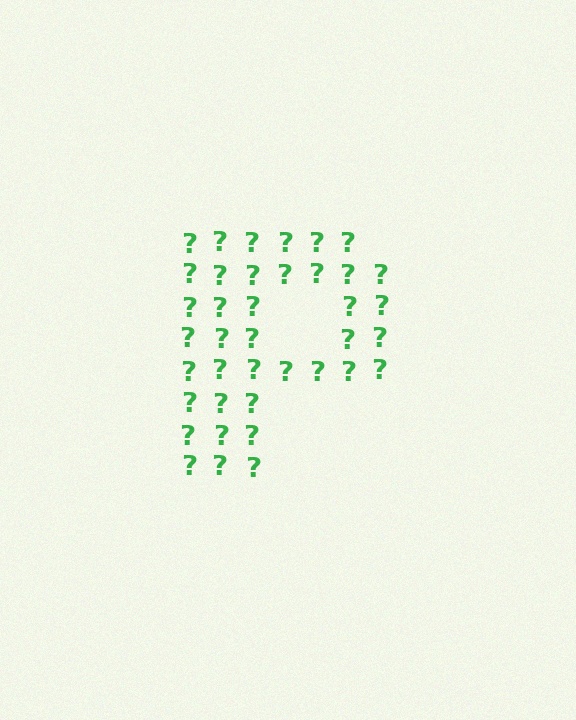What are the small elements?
The small elements are question marks.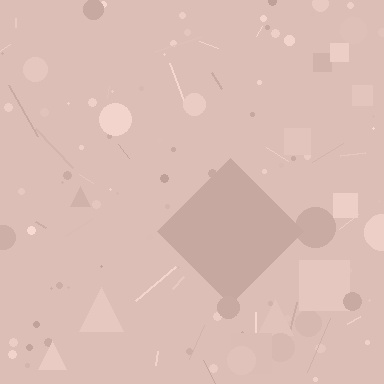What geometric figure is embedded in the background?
A diamond is embedded in the background.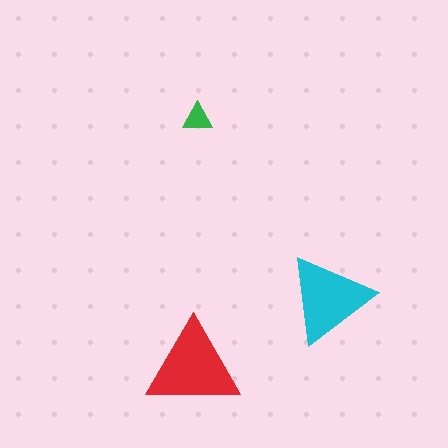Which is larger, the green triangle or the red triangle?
The red one.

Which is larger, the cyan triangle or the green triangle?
The cyan one.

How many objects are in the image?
There are 3 objects in the image.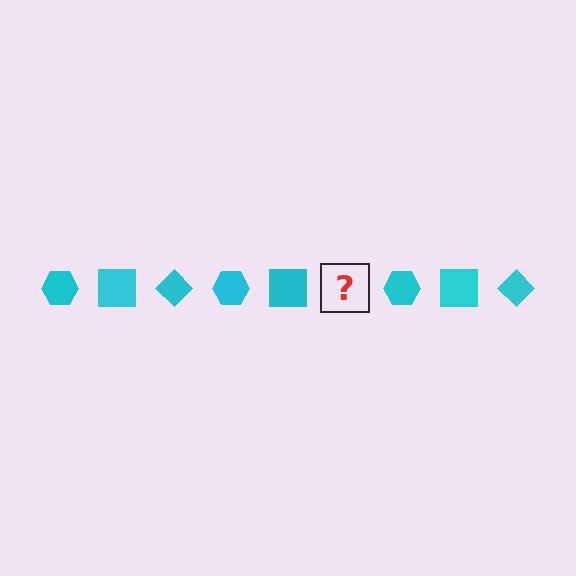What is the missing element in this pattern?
The missing element is a cyan diamond.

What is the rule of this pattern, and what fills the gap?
The rule is that the pattern cycles through hexagon, square, diamond shapes in cyan. The gap should be filled with a cyan diamond.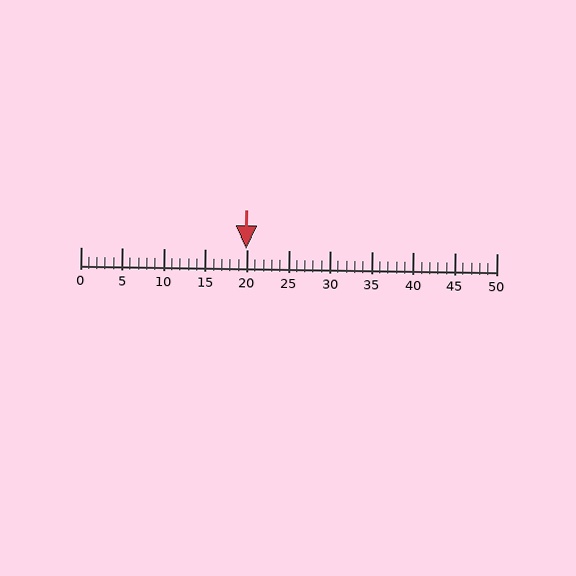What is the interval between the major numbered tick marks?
The major tick marks are spaced 5 units apart.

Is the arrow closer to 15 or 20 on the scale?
The arrow is closer to 20.